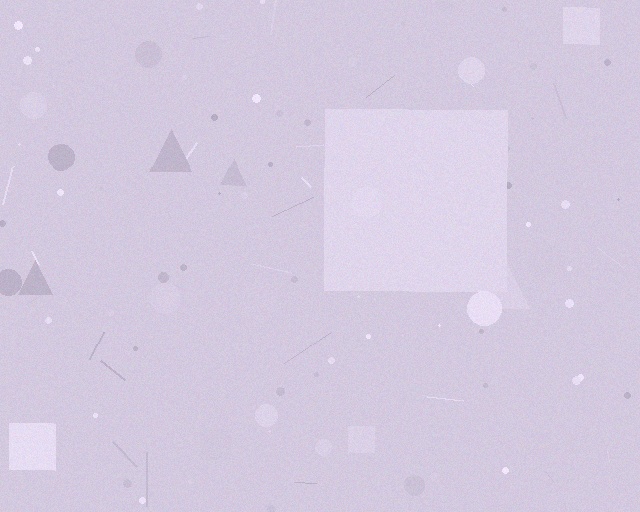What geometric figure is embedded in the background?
A square is embedded in the background.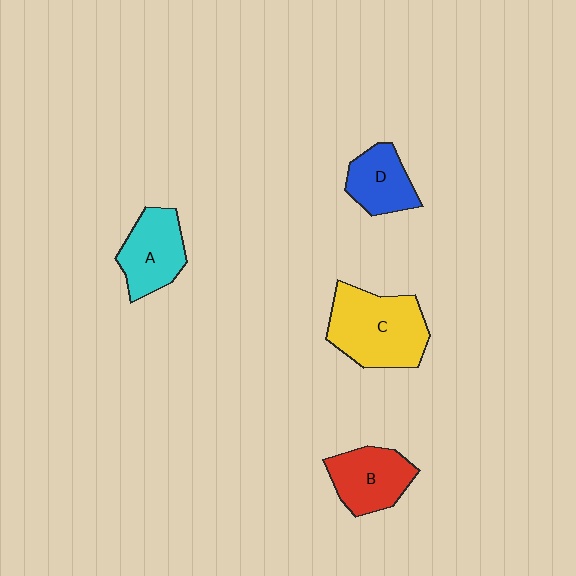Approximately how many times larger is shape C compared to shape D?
Approximately 1.8 times.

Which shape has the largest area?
Shape C (yellow).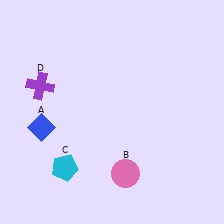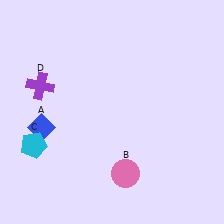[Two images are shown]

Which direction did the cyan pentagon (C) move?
The cyan pentagon (C) moved left.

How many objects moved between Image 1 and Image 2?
1 object moved between the two images.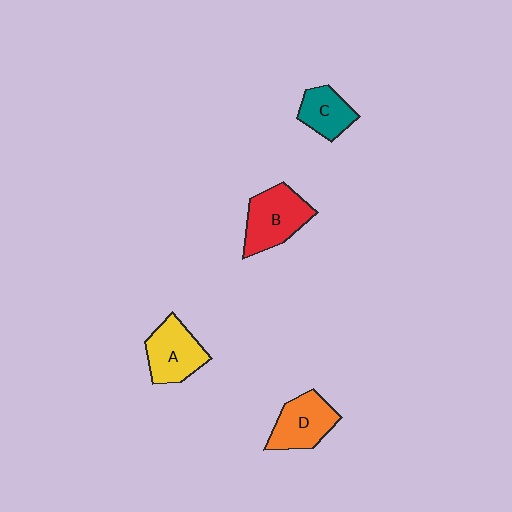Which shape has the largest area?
Shape B (red).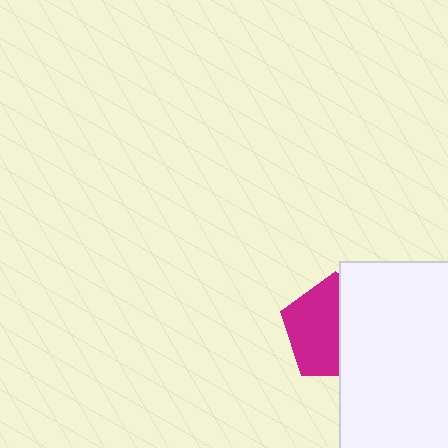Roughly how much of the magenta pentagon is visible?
About half of it is visible (roughly 56%).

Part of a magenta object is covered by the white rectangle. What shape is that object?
It is a pentagon.